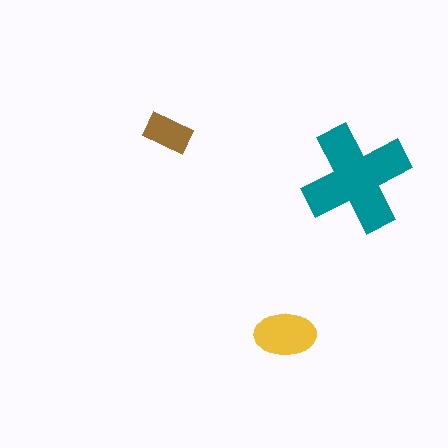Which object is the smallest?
The brown rectangle.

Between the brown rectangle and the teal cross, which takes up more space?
The teal cross.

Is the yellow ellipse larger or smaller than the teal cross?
Smaller.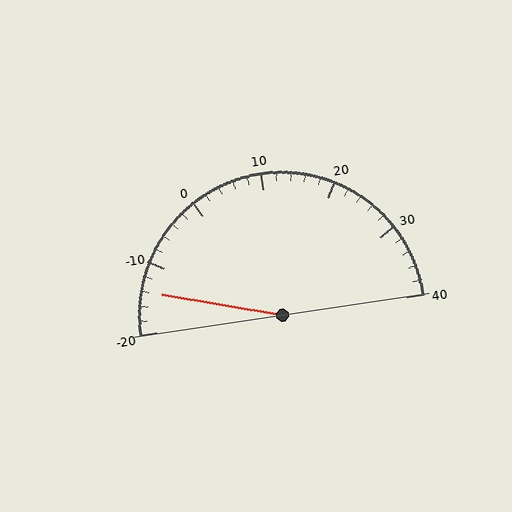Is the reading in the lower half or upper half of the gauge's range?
The reading is in the lower half of the range (-20 to 40).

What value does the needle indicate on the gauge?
The needle indicates approximately -14.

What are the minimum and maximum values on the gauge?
The gauge ranges from -20 to 40.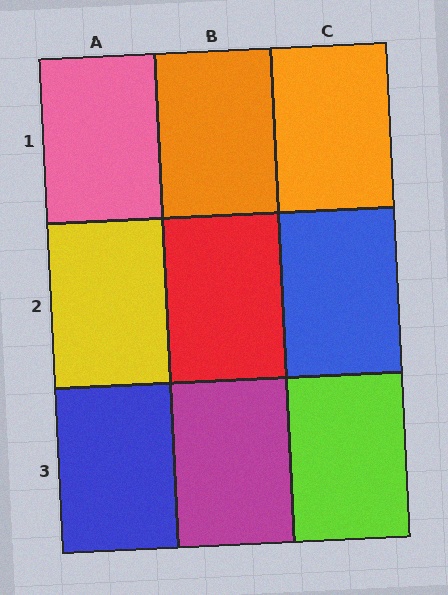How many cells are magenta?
1 cell is magenta.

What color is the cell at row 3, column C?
Lime.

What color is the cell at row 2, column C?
Blue.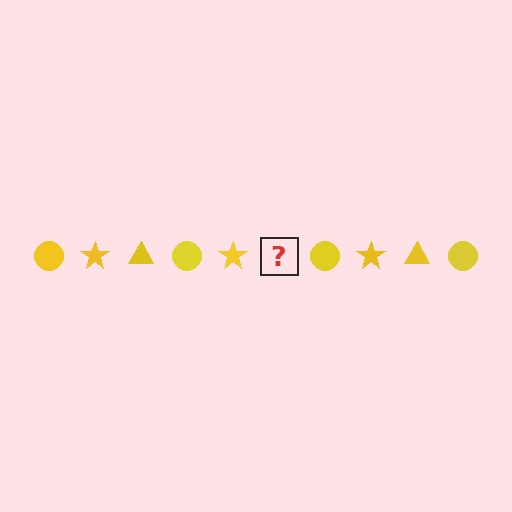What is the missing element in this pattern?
The missing element is a yellow triangle.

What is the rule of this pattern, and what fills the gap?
The rule is that the pattern cycles through circle, star, triangle shapes in yellow. The gap should be filled with a yellow triangle.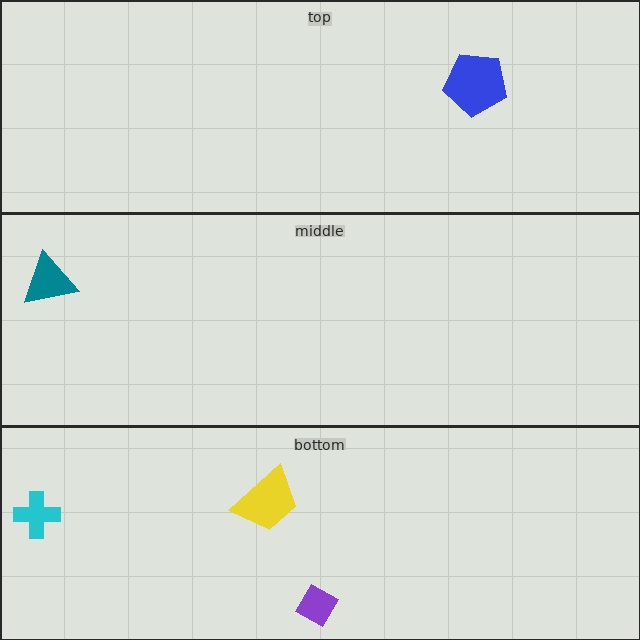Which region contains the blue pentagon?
The top region.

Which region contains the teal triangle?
The middle region.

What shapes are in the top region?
The blue pentagon.